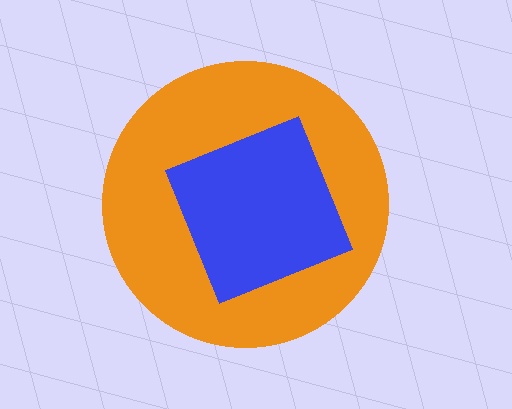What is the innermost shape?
The blue square.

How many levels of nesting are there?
2.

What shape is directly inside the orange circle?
The blue square.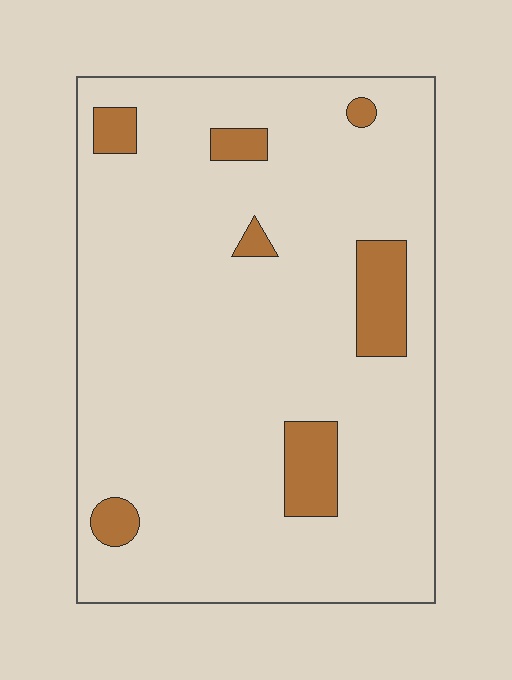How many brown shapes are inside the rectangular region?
7.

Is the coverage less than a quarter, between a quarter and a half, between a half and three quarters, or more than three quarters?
Less than a quarter.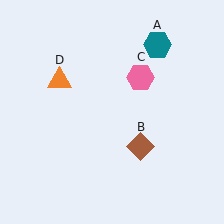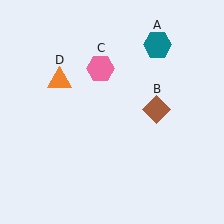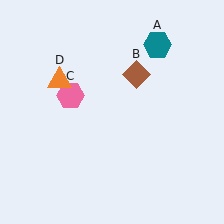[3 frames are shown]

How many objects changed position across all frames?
2 objects changed position: brown diamond (object B), pink hexagon (object C).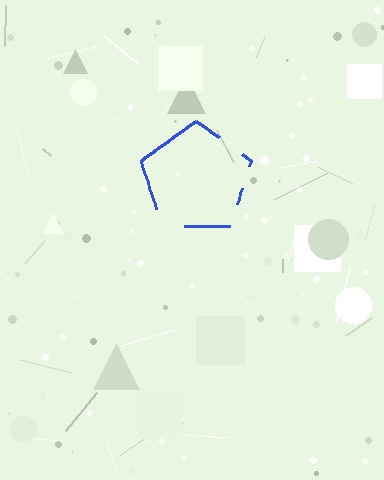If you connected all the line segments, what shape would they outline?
They would outline a pentagon.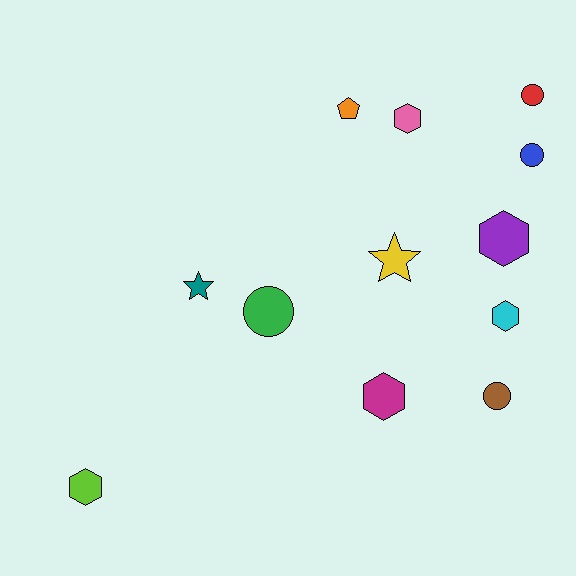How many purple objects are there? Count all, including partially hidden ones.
There is 1 purple object.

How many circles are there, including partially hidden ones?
There are 4 circles.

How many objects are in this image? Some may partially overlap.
There are 12 objects.